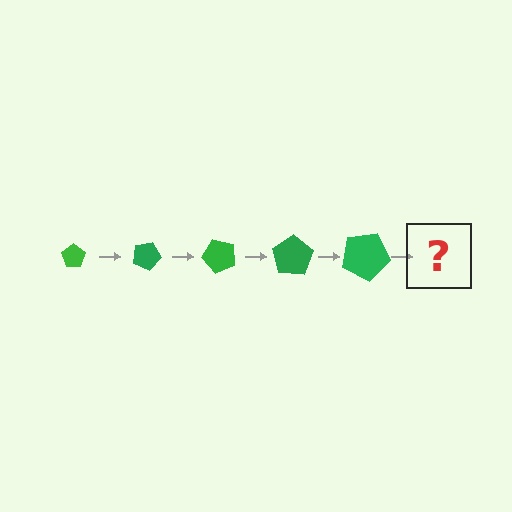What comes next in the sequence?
The next element should be a pentagon, larger than the previous one and rotated 125 degrees from the start.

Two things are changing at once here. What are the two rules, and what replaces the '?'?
The two rules are that the pentagon grows larger each step and it rotates 25 degrees each step. The '?' should be a pentagon, larger than the previous one and rotated 125 degrees from the start.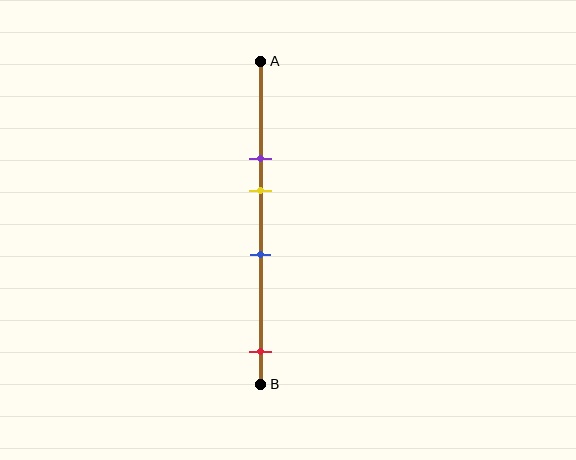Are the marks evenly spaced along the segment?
No, the marks are not evenly spaced.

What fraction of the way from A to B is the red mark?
The red mark is approximately 90% (0.9) of the way from A to B.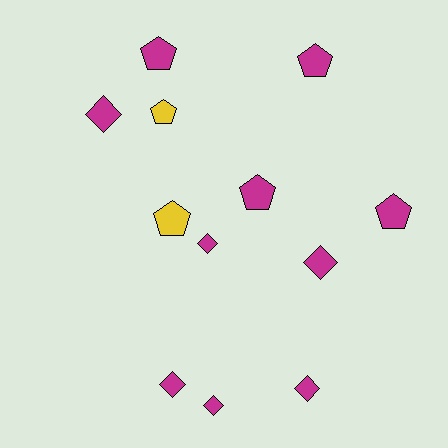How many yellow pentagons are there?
There are 2 yellow pentagons.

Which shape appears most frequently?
Pentagon, with 6 objects.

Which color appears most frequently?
Magenta, with 10 objects.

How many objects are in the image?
There are 12 objects.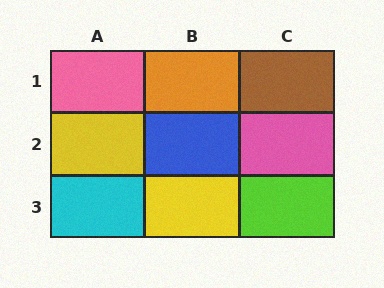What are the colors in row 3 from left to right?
Cyan, yellow, lime.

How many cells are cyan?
1 cell is cyan.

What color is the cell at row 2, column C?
Pink.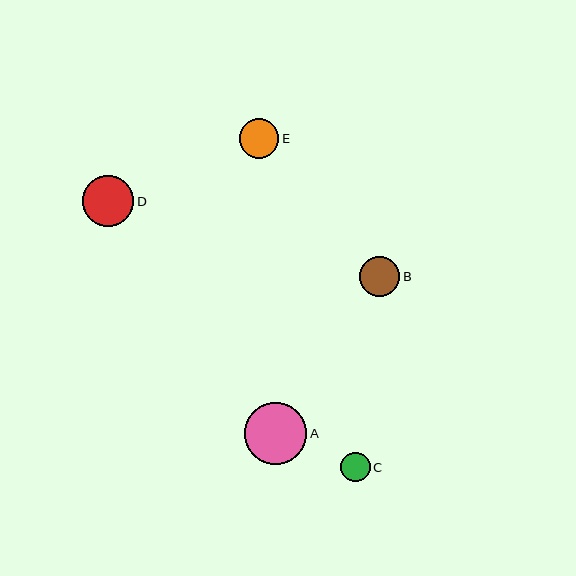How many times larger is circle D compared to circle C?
Circle D is approximately 1.7 times the size of circle C.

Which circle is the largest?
Circle A is the largest with a size of approximately 62 pixels.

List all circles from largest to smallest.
From largest to smallest: A, D, B, E, C.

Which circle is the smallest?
Circle C is the smallest with a size of approximately 29 pixels.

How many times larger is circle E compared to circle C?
Circle E is approximately 1.3 times the size of circle C.